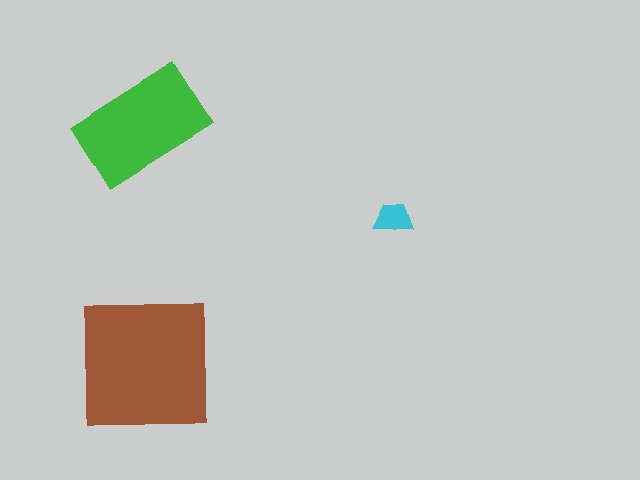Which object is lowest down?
The brown square is bottommost.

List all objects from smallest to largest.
The cyan trapezoid, the green rectangle, the brown square.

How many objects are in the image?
There are 3 objects in the image.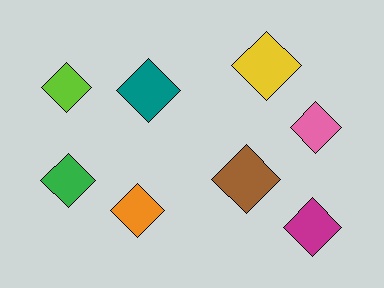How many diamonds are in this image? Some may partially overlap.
There are 8 diamonds.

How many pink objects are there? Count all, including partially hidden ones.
There is 1 pink object.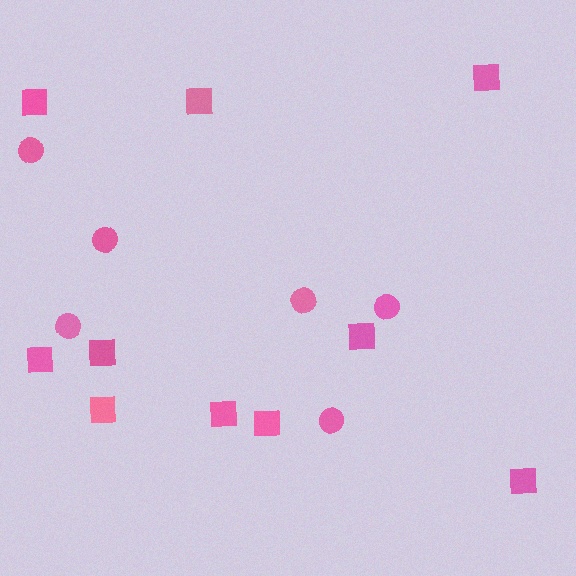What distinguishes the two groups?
There are 2 groups: one group of squares (10) and one group of circles (6).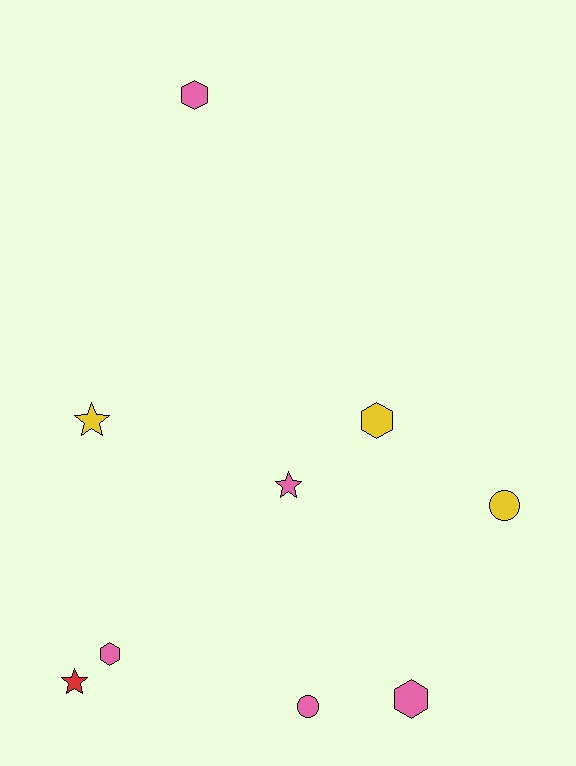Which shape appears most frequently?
Hexagon, with 4 objects.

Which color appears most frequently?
Pink, with 5 objects.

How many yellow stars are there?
There is 1 yellow star.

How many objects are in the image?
There are 9 objects.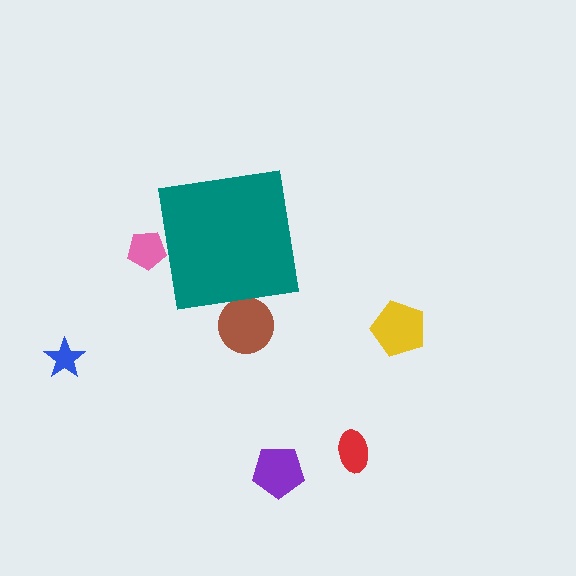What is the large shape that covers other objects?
A teal square.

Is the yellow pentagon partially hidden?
No, the yellow pentagon is fully visible.